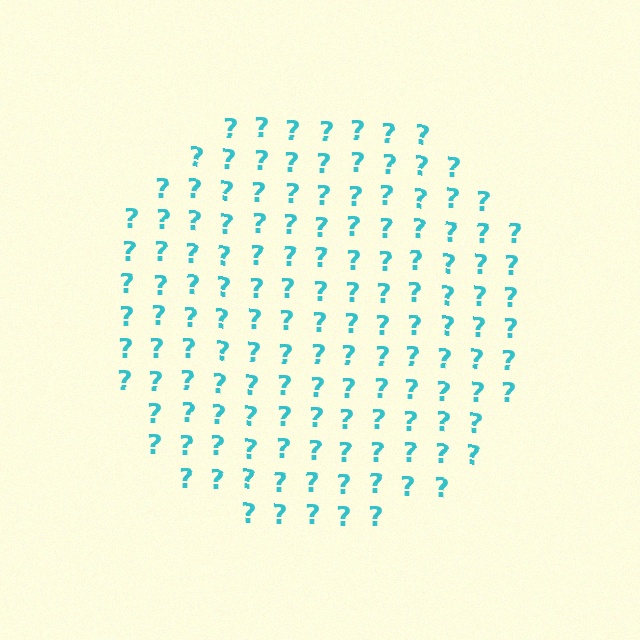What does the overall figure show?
The overall figure shows a circle.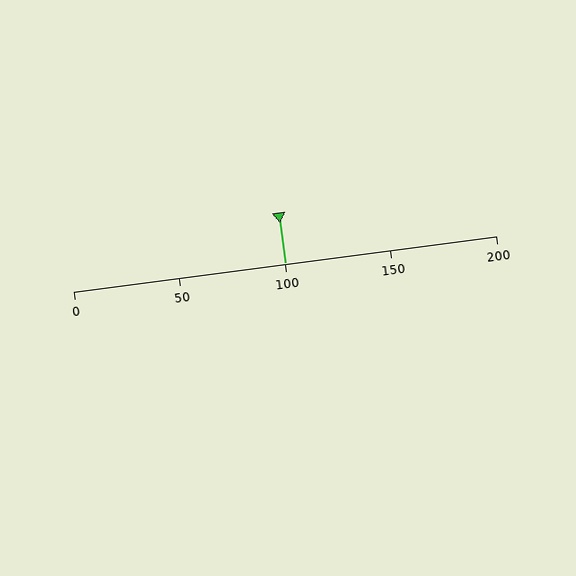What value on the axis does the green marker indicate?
The marker indicates approximately 100.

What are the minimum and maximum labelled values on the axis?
The axis runs from 0 to 200.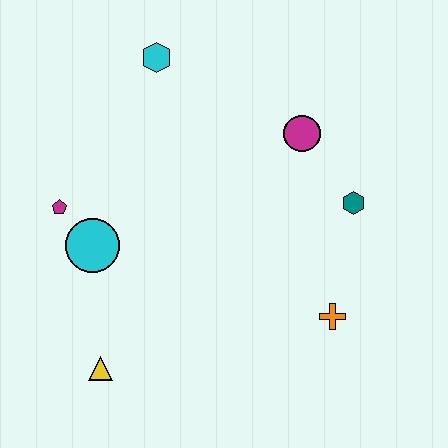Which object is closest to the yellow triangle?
The cyan circle is closest to the yellow triangle.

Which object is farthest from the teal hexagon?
The yellow triangle is farthest from the teal hexagon.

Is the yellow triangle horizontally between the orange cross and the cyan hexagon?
No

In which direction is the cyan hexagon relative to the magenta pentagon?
The cyan hexagon is above the magenta pentagon.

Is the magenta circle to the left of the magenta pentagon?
No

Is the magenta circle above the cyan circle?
Yes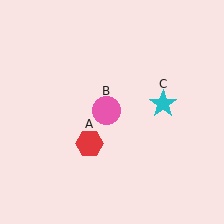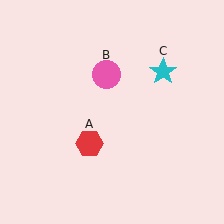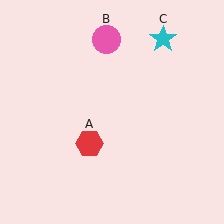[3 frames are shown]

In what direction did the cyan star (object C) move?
The cyan star (object C) moved up.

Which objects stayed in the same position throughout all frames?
Red hexagon (object A) remained stationary.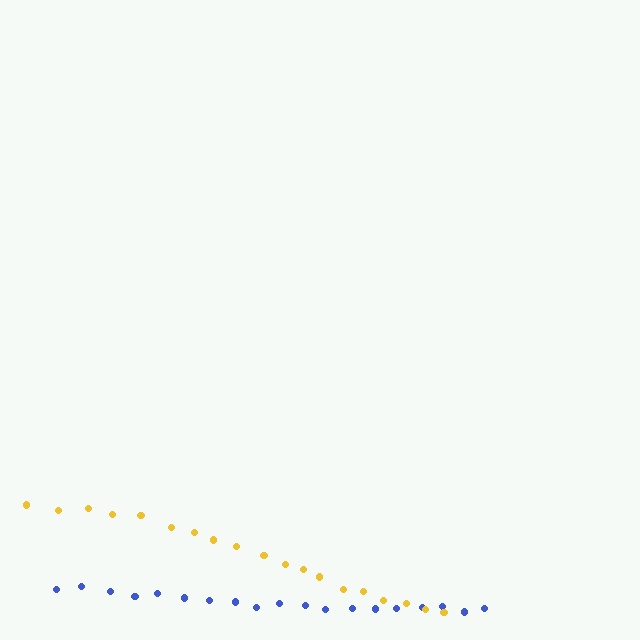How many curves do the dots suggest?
There are 2 distinct paths.